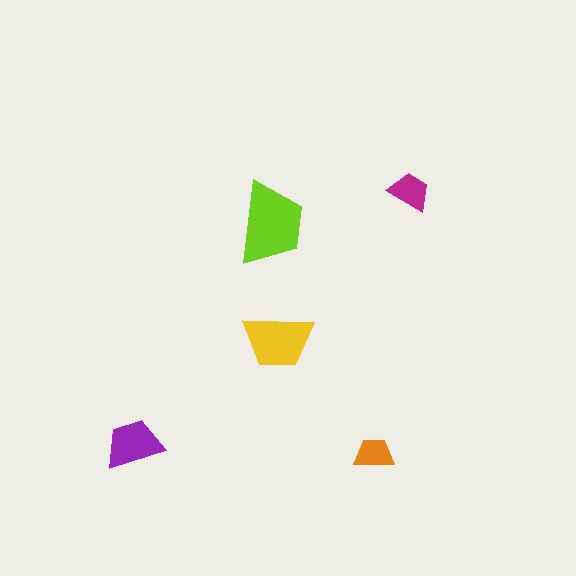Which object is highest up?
The magenta trapezoid is topmost.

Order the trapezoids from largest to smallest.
the lime one, the yellow one, the purple one, the magenta one, the orange one.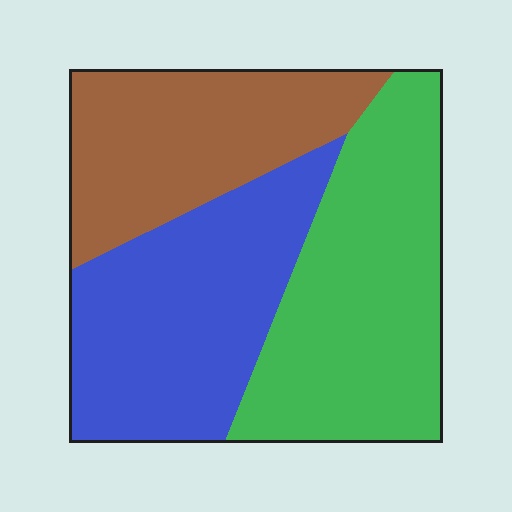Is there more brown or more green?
Green.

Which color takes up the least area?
Brown, at roughly 30%.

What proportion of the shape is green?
Green covers roughly 40% of the shape.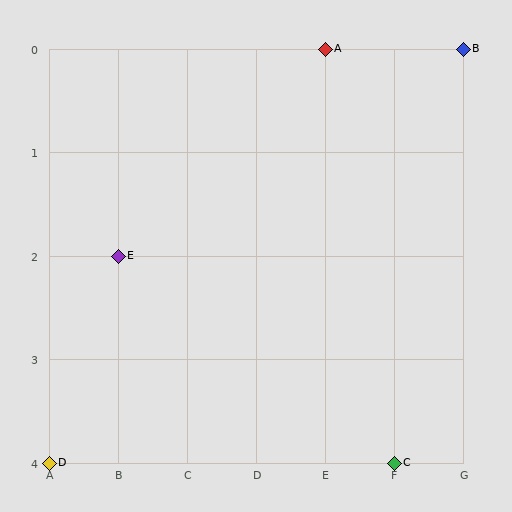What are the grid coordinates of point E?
Point E is at grid coordinates (B, 2).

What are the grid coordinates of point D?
Point D is at grid coordinates (A, 4).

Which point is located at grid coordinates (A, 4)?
Point D is at (A, 4).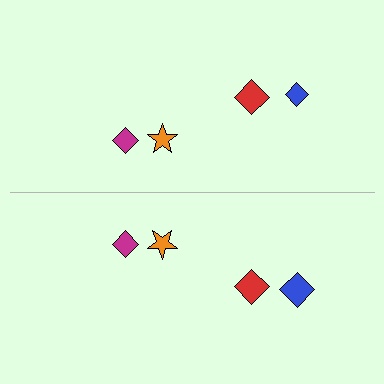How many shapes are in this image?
There are 8 shapes in this image.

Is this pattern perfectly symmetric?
No, the pattern is not perfectly symmetric. The blue diamond on the bottom side has a different size than its mirror counterpart.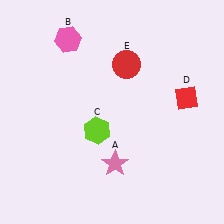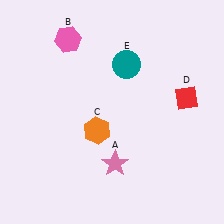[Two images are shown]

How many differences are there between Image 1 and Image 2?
There are 2 differences between the two images.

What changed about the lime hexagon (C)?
In Image 1, C is lime. In Image 2, it changed to orange.